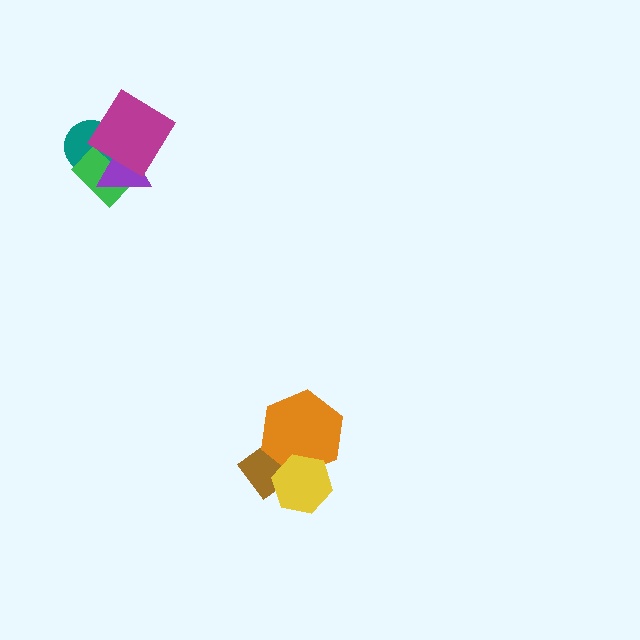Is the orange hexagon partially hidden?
Yes, it is partially covered by another shape.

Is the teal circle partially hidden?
Yes, it is partially covered by another shape.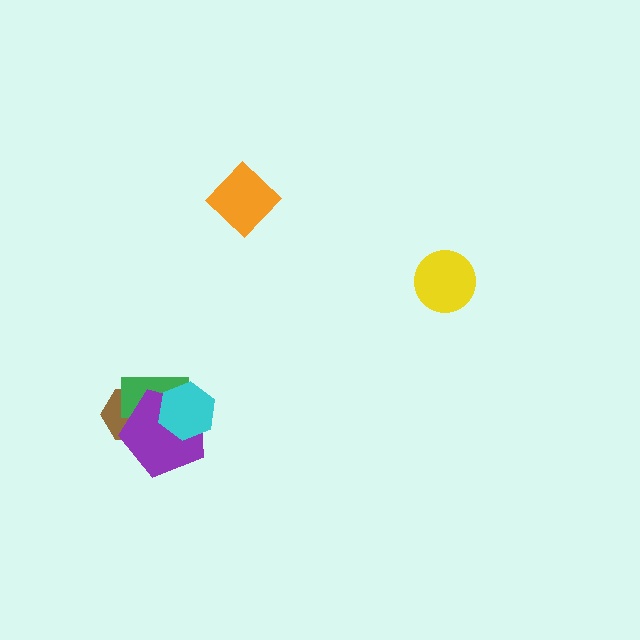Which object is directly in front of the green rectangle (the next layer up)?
The purple pentagon is directly in front of the green rectangle.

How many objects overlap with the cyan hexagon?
2 objects overlap with the cyan hexagon.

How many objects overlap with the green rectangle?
3 objects overlap with the green rectangle.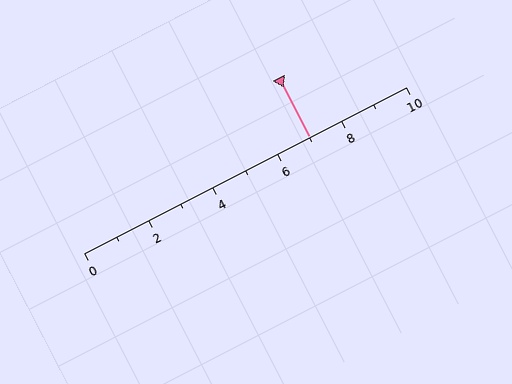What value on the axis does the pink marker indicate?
The marker indicates approximately 7.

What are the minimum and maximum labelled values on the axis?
The axis runs from 0 to 10.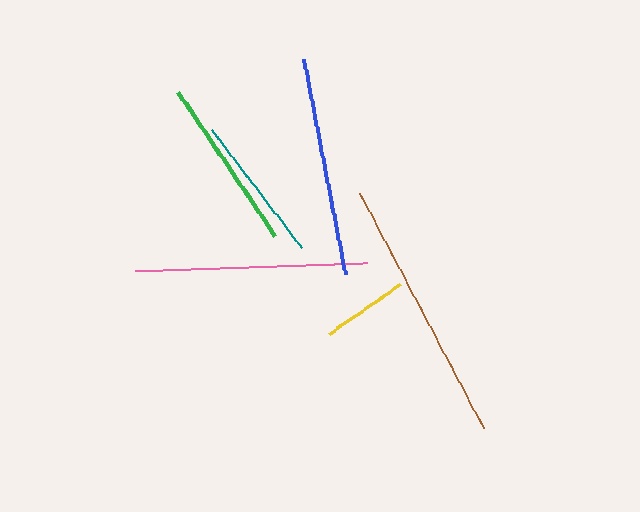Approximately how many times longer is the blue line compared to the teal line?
The blue line is approximately 1.5 times the length of the teal line.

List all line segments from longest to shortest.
From longest to shortest: brown, pink, blue, green, teal, yellow.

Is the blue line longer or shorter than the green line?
The blue line is longer than the green line.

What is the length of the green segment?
The green segment is approximately 174 pixels long.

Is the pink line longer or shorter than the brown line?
The brown line is longer than the pink line.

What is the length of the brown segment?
The brown segment is approximately 267 pixels long.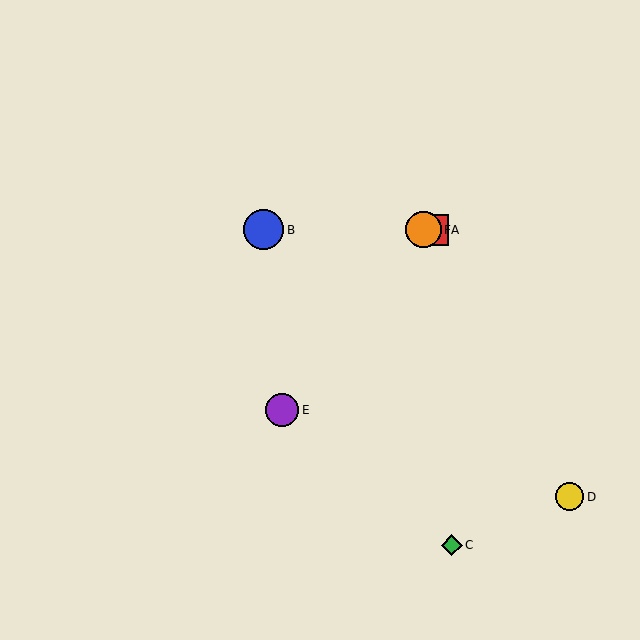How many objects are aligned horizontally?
3 objects (A, B, F) are aligned horizontally.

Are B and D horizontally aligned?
No, B is at y≈230 and D is at y≈497.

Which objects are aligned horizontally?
Objects A, B, F are aligned horizontally.